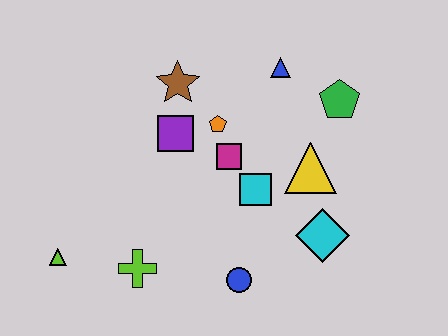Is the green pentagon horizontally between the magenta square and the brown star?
No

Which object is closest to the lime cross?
The lime triangle is closest to the lime cross.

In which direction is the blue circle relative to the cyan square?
The blue circle is below the cyan square.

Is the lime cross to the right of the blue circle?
No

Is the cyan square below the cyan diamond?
No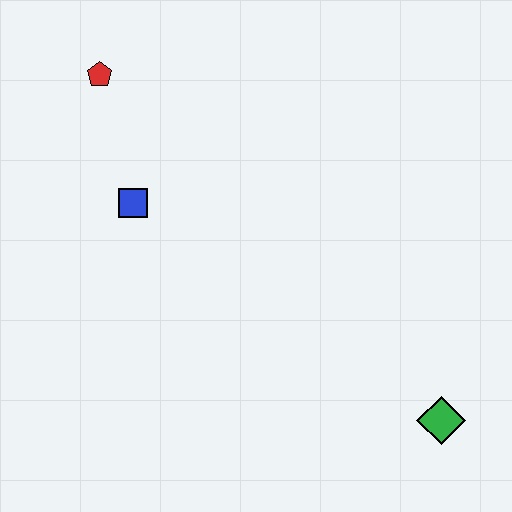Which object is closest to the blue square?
The red pentagon is closest to the blue square.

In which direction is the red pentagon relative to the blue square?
The red pentagon is above the blue square.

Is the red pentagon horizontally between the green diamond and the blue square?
No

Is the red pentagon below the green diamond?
No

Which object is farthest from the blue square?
The green diamond is farthest from the blue square.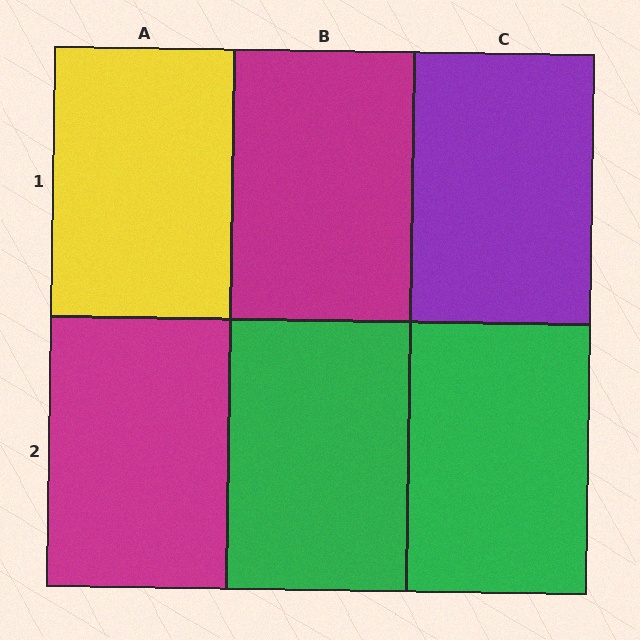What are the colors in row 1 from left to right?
Yellow, magenta, purple.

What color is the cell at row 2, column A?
Magenta.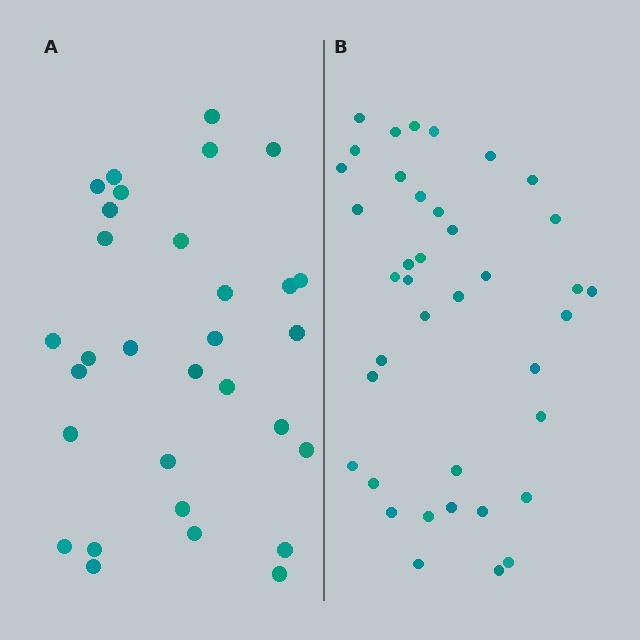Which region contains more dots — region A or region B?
Region B (the right region) has more dots.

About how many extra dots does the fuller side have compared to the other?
Region B has roughly 8 or so more dots than region A.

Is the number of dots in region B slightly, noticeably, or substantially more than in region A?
Region B has noticeably more, but not dramatically so. The ratio is roughly 1.3 to 1.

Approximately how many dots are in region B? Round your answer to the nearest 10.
About 40 dots. (The exact count is 39, which rounds to 40.)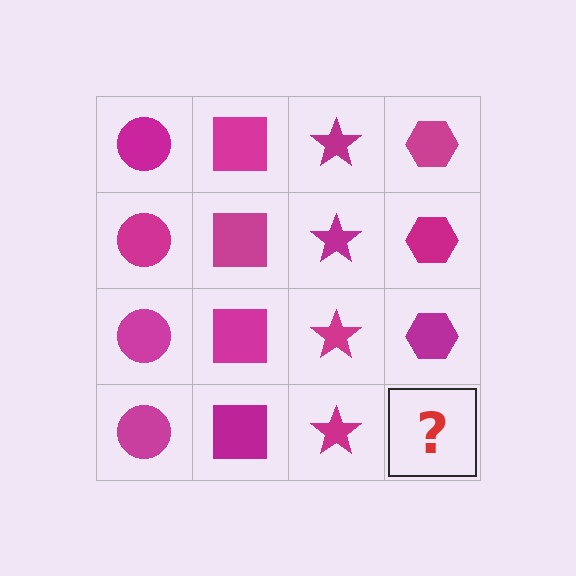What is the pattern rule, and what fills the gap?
The rule is that each column has a consistent shape. The gap should be filled with a magenta hexagon.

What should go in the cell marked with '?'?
The missing cell should contain a magenta hexagon.